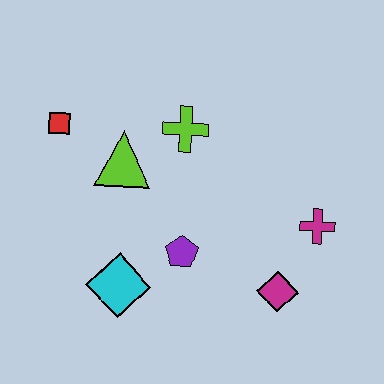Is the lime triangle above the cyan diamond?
Yes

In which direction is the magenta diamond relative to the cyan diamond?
The magenta diamond is to the right of the cyan diamond.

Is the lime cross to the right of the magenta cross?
No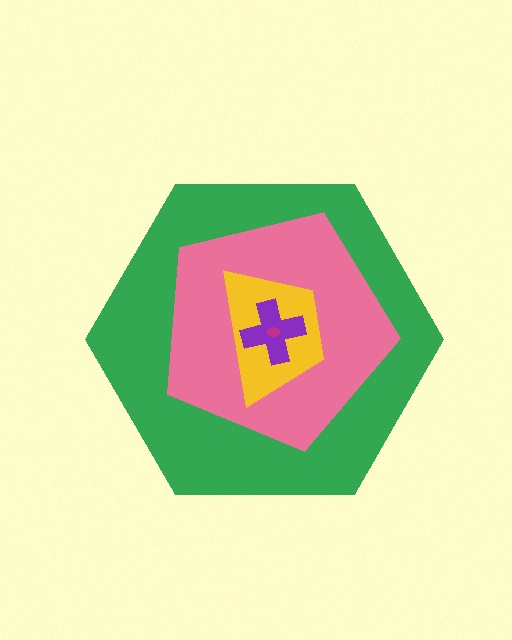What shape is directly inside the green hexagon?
The pink pentagon.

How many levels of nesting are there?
5.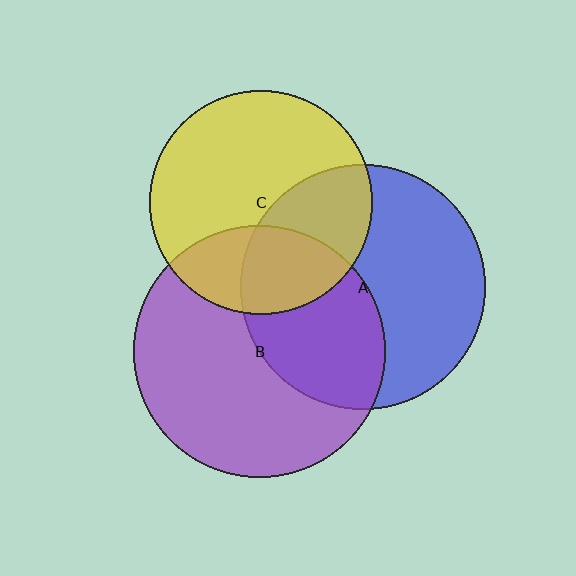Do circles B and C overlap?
Yes.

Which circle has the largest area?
Circle B (purple).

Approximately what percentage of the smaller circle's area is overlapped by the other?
Approximately 30%.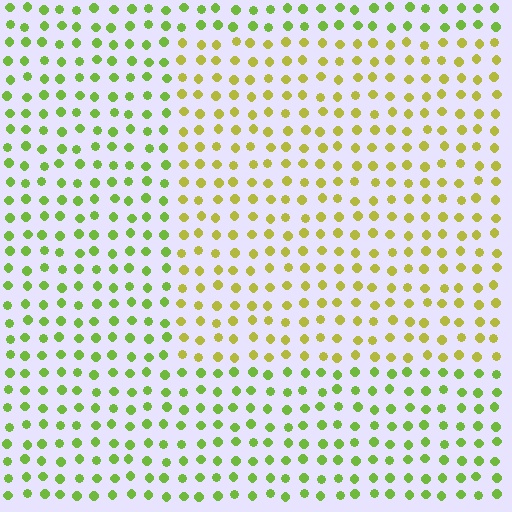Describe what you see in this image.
The image is filled with small lime elements in a uniform arrangement. A rectangle-shaped region is visible where the elements are tinted to a slightly different hue, forming a subtle color boundary.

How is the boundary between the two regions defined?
The boundary is defined purely by a slight shift in hue (about 33 degrees). Spacing, size, and orientation are identical on both sides.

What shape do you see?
I see a rectangle.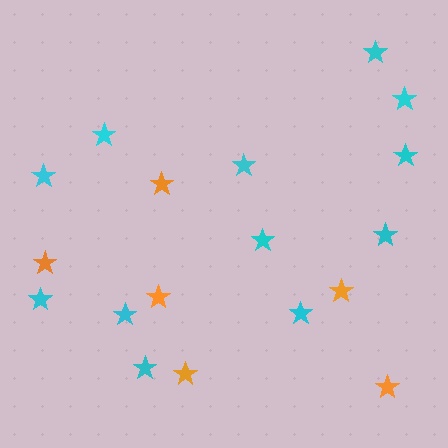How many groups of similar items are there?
There are 2 groups: one group of orange stars (6) and one group of cyan stars (12).